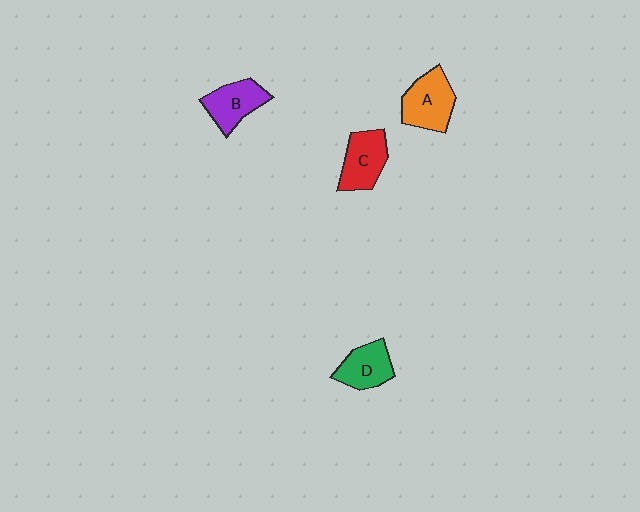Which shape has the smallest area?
Shape D (green).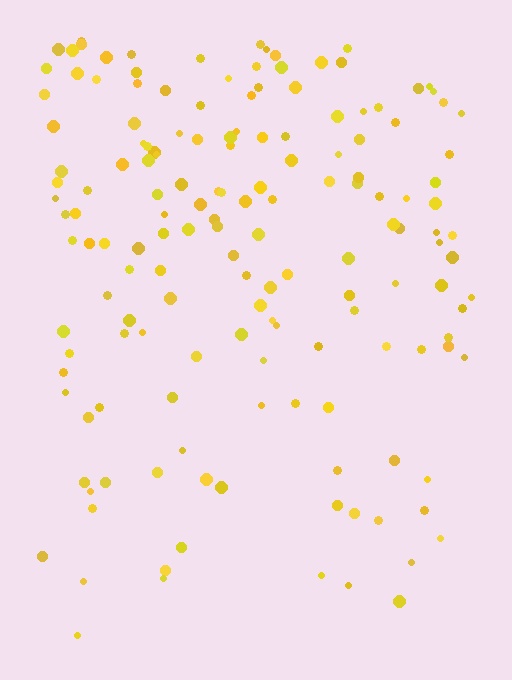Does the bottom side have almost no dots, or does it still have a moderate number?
Still a moderate number, just noticeably fewer than the top.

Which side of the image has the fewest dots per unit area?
The bottom.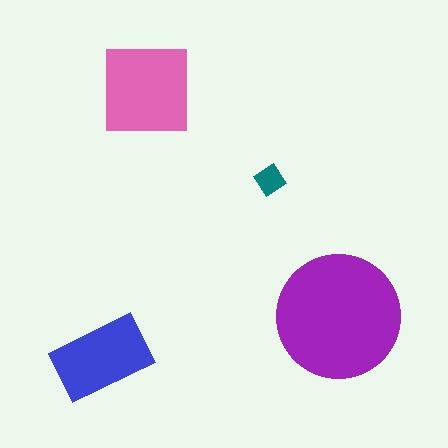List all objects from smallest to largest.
The teal diamond, the blue rectangle, the pink square, the purple circle.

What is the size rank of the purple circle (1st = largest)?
1st.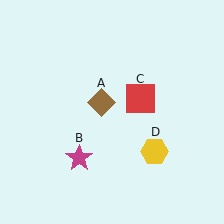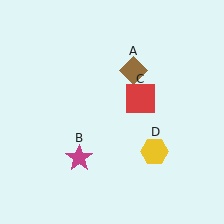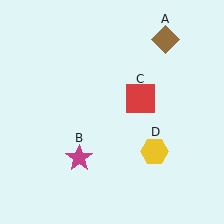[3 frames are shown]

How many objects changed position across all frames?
1 object changed position: brown diamond (object A).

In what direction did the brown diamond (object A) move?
The brown diamond (object A) moved up and to the right.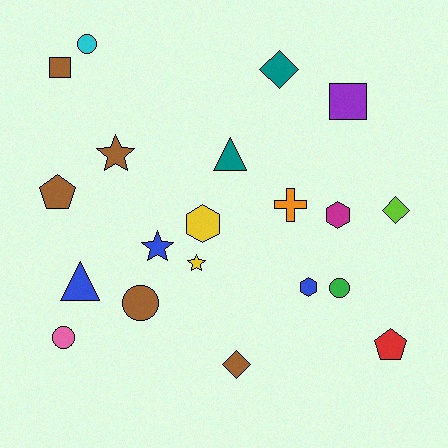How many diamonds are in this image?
There are 3 diamonds.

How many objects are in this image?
There are 20 objects.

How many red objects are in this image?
There is 1 red object.